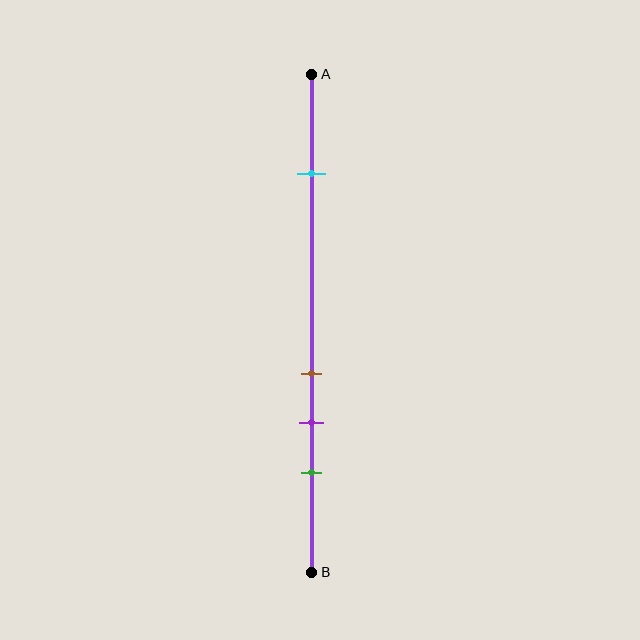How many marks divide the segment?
There are 4 marks dividing the segment.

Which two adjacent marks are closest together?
The brown and purple marks are the closest adjacent pair.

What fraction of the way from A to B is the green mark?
The green mark is approximately 80% (0.8) of the way from A to B.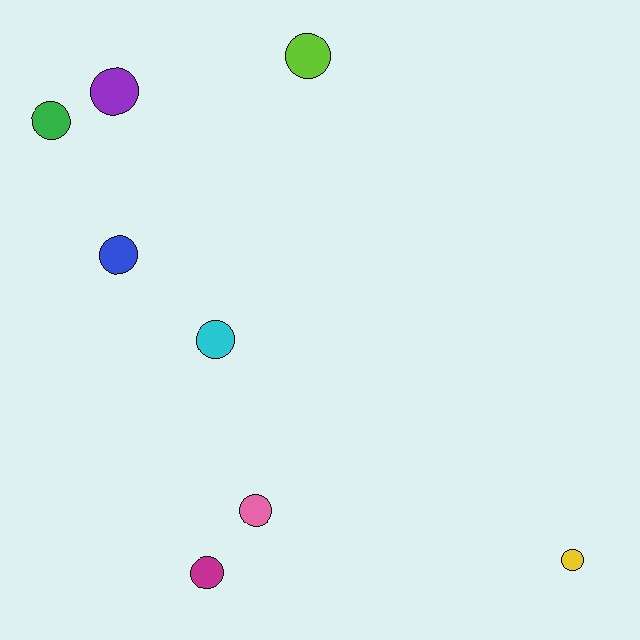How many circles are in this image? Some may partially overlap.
There are 8 circles.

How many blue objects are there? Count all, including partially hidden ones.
There is 1 blue object.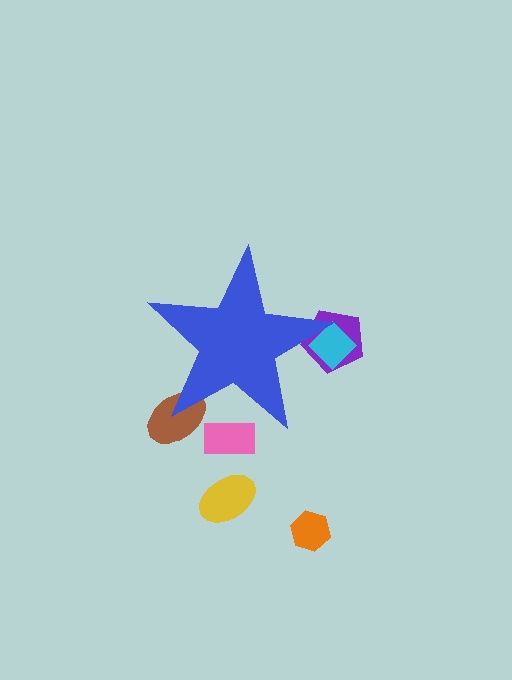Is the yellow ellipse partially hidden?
No, the yellow ellipse is fully visible.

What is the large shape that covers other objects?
A blue star.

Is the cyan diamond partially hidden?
Yes, the cyan diamond is partially hidden behind the blue star.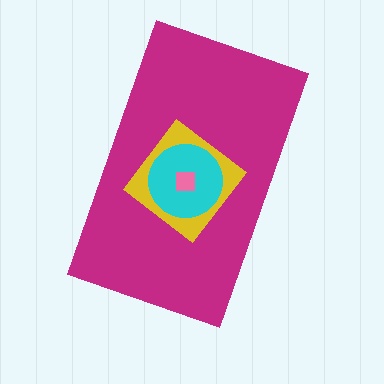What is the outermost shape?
The magenta rectangle.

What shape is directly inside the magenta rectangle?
The yellow diamond.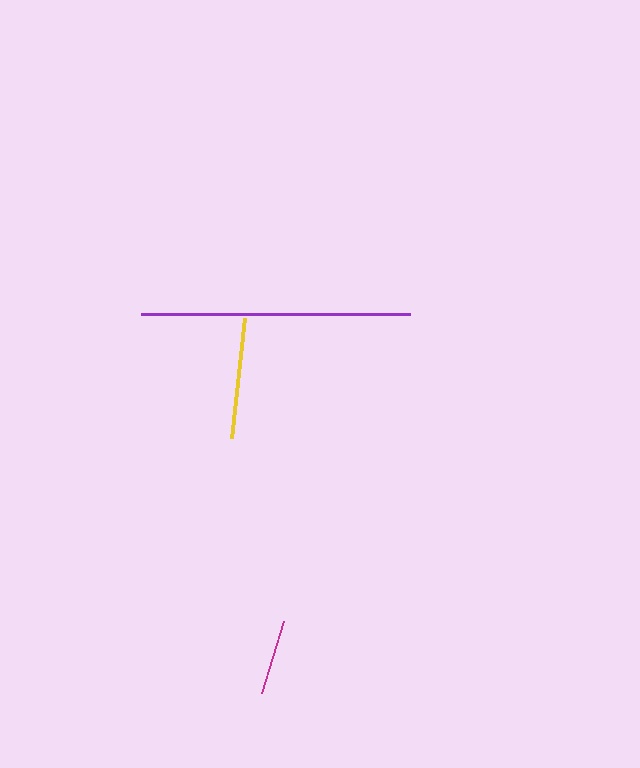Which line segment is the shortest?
The magenta line is the shortest at approximately 75 pixels.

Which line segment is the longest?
The purple line is the longest at approximately 269 pixels.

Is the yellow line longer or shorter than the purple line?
The purple line is longer than the yellow line.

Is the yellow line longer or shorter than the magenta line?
The yellow line is longer than the magenta line.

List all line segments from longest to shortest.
From longest to shortest: purple, yellow, magenta.